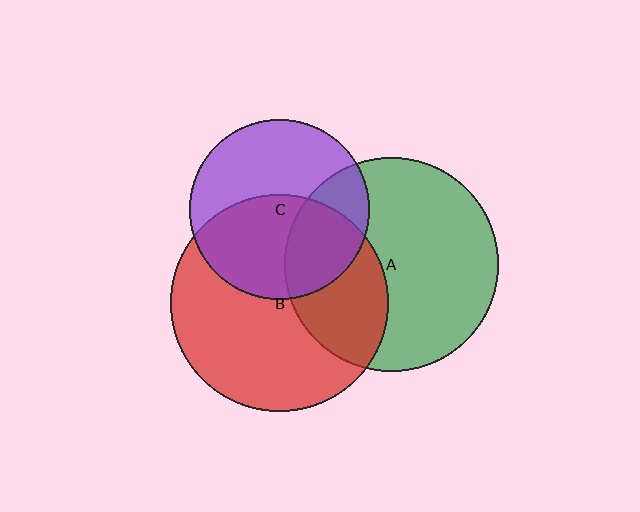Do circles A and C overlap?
Yes.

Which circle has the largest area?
Circle B (red).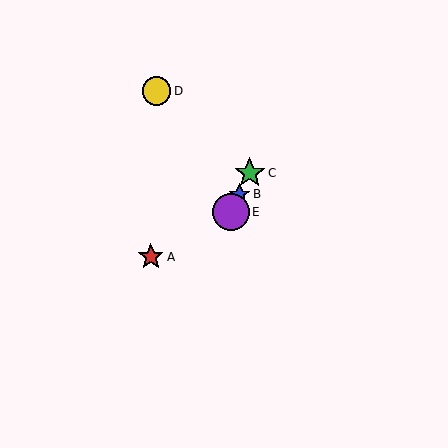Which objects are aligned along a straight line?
Objects B, C, E are aligned along a straight line.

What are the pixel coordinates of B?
Object B is at (239, 194).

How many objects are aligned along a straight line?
3 objects (B, C, E) are aligned along a straight line.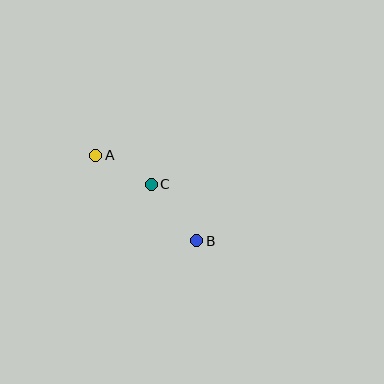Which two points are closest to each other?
Points A and C are closest to each other.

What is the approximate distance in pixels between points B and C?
The distance between B and C is approximately 72 pixels.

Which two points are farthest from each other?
Points A and B are farthest from each other.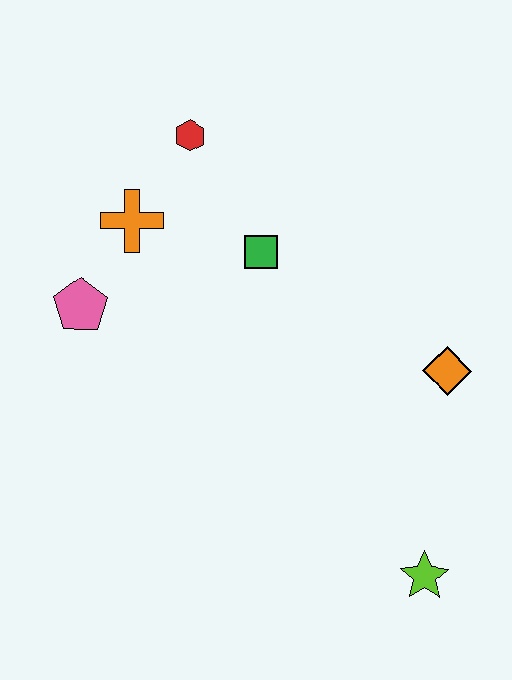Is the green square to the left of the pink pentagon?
No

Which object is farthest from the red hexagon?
The lime star is farthest from the red hexagon.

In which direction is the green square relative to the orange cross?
The green square is to the right of the orange cross.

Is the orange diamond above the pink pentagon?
No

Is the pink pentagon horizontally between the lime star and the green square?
No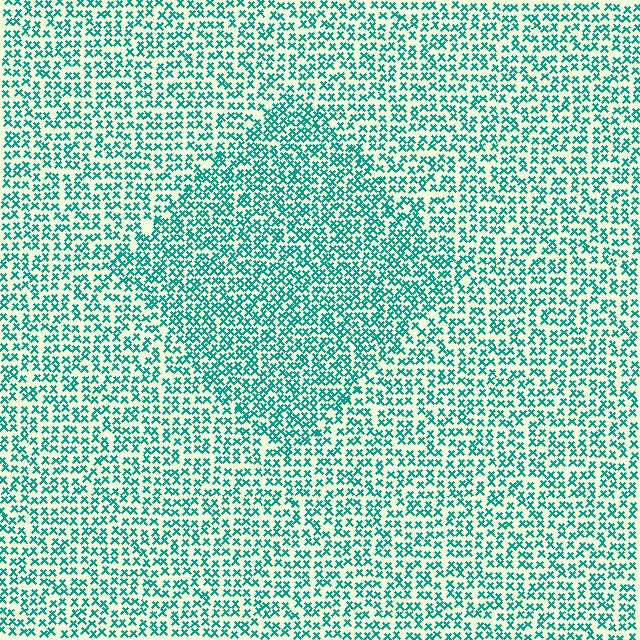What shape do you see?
I see a diamond.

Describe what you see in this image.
The image contains small teal elements arranged at two different densities. A diamond-shaped region is visible where the elements are more densely packed than the surrounding area.